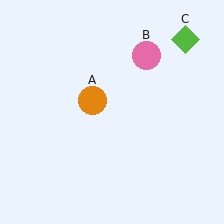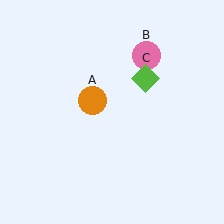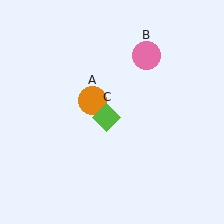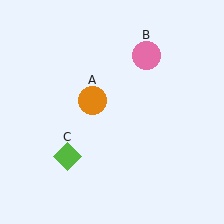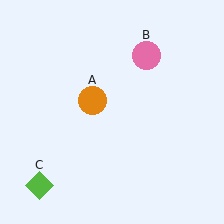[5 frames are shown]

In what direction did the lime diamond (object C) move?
The lime diamond (object C) moved down and to the left.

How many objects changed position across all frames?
1 object changed position: lime diamond (object C).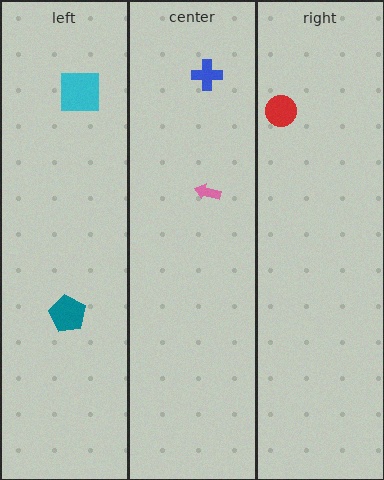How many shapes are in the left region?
2.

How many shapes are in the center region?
2.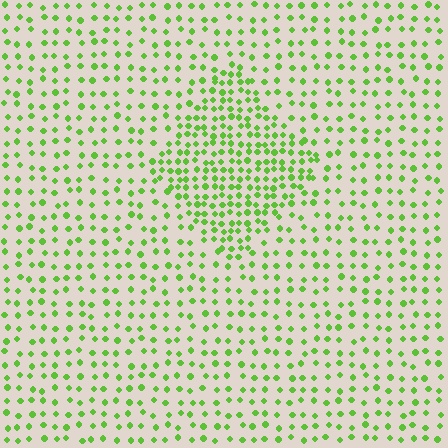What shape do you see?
I see a diamond.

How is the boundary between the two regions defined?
The boundary is defined by a change in element density (approximately 2.0x ratio). All elements are the same color, size, and shape.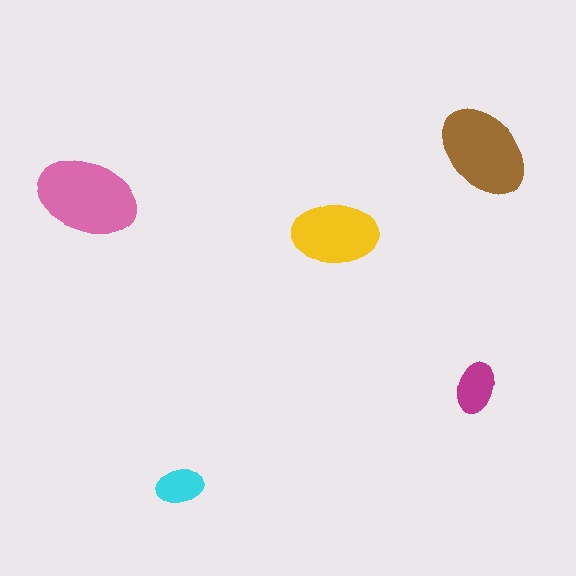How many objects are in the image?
There are 5 objects in the image.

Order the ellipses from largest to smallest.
the pink one, the brown one, the yellow one, the magenta one, the cyan one.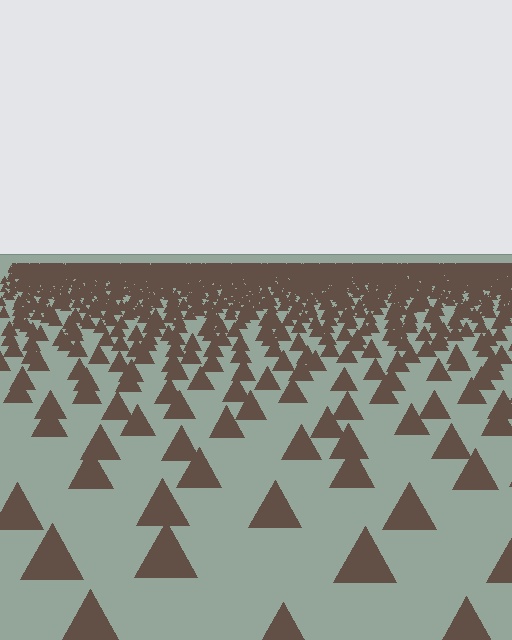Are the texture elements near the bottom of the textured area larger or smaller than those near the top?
Larger. Near the bottom, elements are closer to the viewer and appear at a bigger on-screen size.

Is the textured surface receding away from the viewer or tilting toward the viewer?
The surface is receding away from the viewer. Texture elements get smaller and denser toward the top.